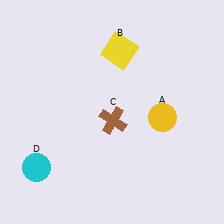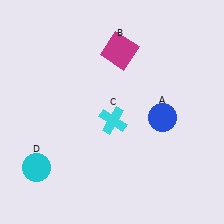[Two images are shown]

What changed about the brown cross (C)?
In Image 1, C is brown. In Image 2, it changed to cyan.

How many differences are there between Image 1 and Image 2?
There are 3 differences between the two images.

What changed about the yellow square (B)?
In Image 1, B is yellow. In Image 2, it changed to magenta.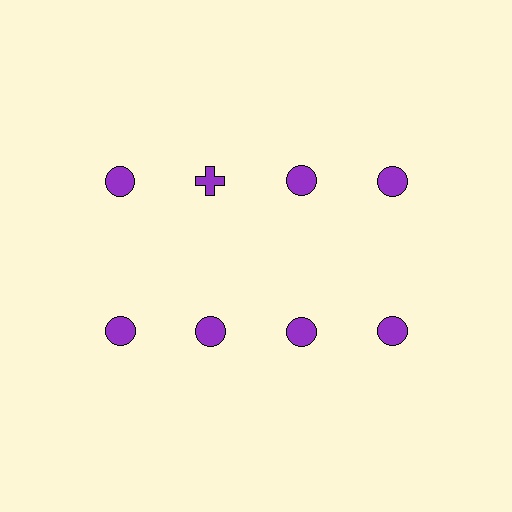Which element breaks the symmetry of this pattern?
The purple cross in the top row, second from left column breaks the symmetry. All other shapes are purple circles.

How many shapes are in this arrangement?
There are 8 shapes arranged in a grid pattern.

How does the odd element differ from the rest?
It has a different shape: cross instead of circle.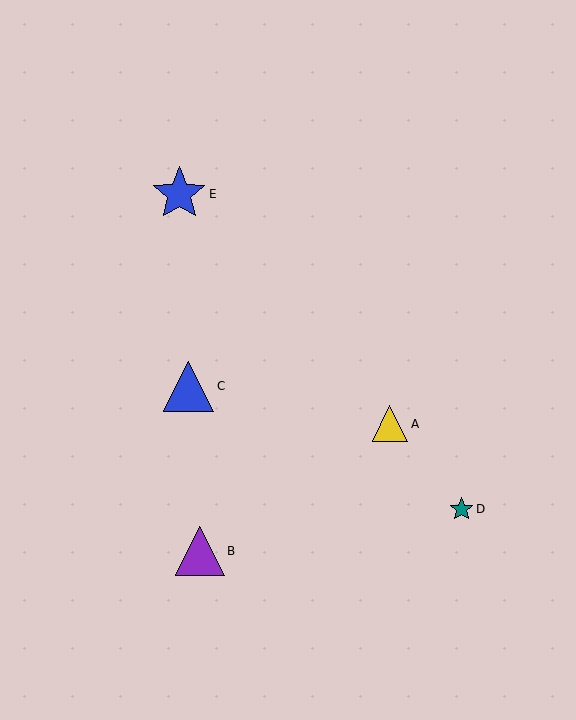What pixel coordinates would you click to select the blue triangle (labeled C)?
Click at (189, 386) to select the blue triangle C.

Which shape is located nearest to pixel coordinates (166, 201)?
The blue star (labeled E) at (179, 194) is nearest to that location.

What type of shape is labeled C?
Shape C is a blue triangle.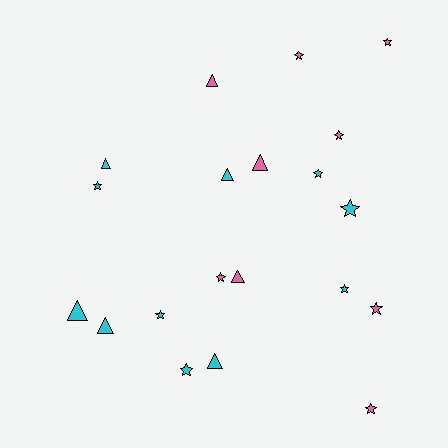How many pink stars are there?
There are 6 pink stars.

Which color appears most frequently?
Cyan, with 11 objects.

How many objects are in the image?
There are 20 objects.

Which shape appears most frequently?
Star, with 12 objects.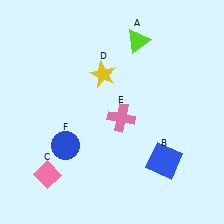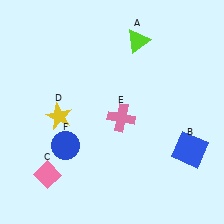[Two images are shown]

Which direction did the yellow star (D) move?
The yellow star (D) moved left.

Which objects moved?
The objects that moved are: the blue square (B), the yellow star (D).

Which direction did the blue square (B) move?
The blue square (B) moved right.